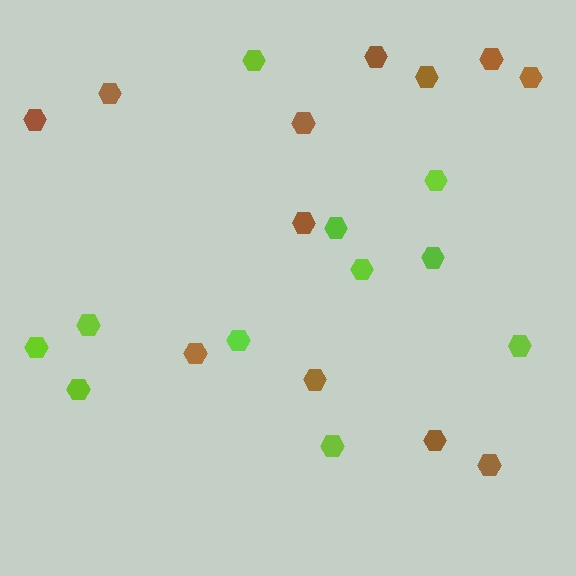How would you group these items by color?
There are 2 groups: one group of lime hexagons (11) and one group of brown hexagons (12).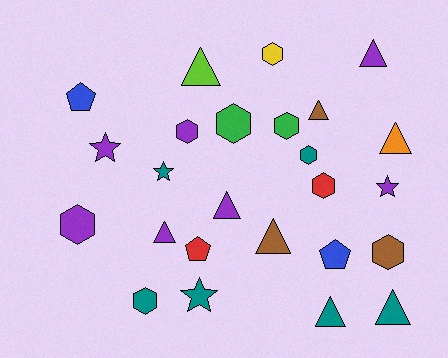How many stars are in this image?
There are 4 stars.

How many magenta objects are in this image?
There are no magenta objects.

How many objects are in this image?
There are 25 objects.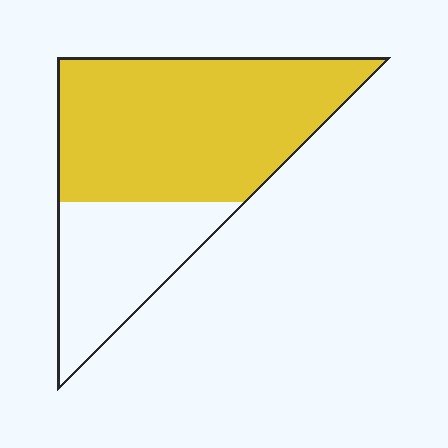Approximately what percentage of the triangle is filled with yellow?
Approximately 70%.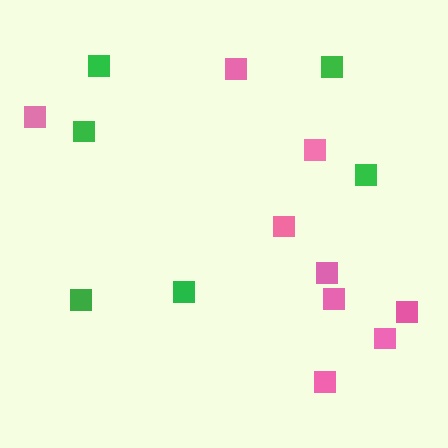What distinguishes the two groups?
There are 2 groups: one group of green squares (6) and one group of pink squares (9).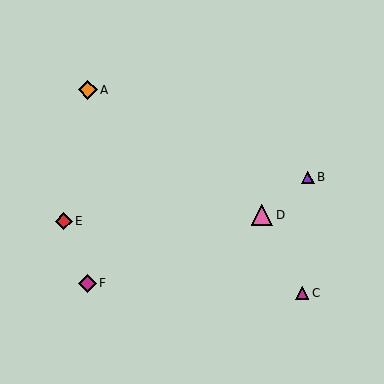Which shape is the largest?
The pink triangle (labeled D) is the largest.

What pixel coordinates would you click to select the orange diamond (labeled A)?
Click at (88, 90) to select the orange diamond A.